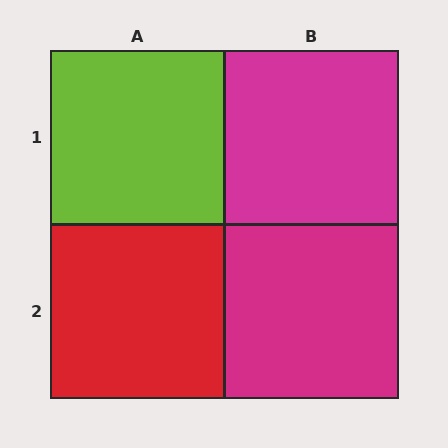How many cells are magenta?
2 cells are magenta.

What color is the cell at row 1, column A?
Lime.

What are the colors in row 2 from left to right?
Red, magenta.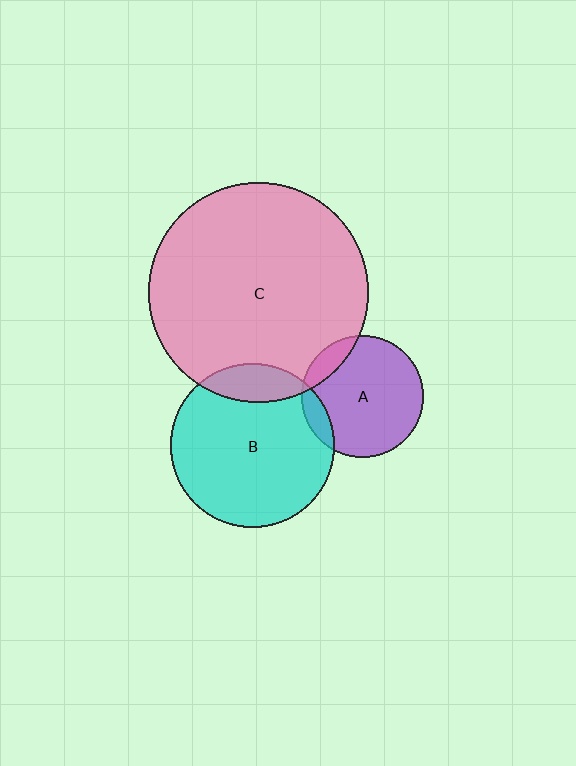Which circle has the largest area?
Circle C (pink).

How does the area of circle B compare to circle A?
Approximately 1.8 times.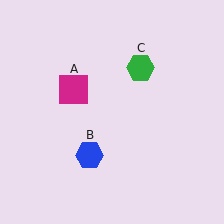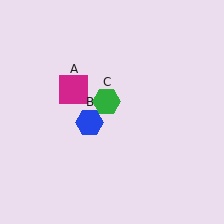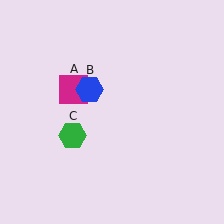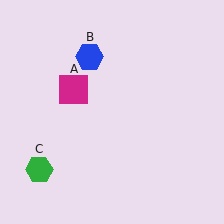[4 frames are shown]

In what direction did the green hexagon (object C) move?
The green hexagon (object C) moved down and to the left.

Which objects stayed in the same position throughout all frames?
Magenta square (object A) remained stationary.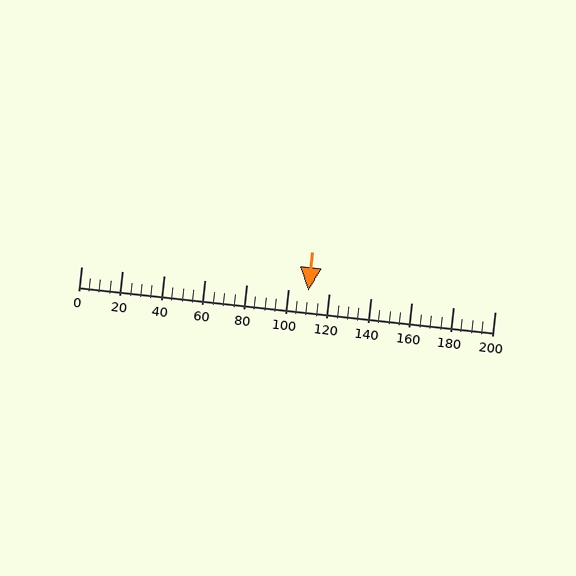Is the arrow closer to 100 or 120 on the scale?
The arrow is closer to 120.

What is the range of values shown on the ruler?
The ruler shows values from 0 to 200.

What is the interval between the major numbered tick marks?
The major tick marks are spaced 20 units apart.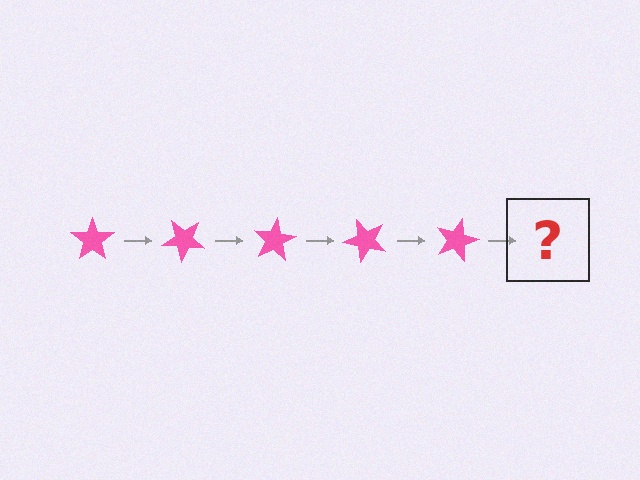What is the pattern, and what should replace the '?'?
The pattern is that the star rotates 40 degrees each step. The '?' should be a pink star rotated 200 degrees.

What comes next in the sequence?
The next element should be a pink star rotated 200 degrees.